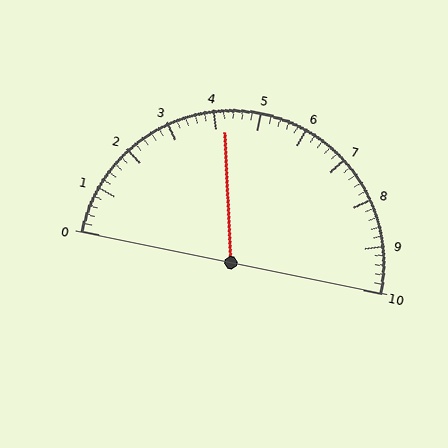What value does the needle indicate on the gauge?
The needle indicates approximately 4.2.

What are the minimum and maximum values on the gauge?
The gauge ranges from 0 to 10.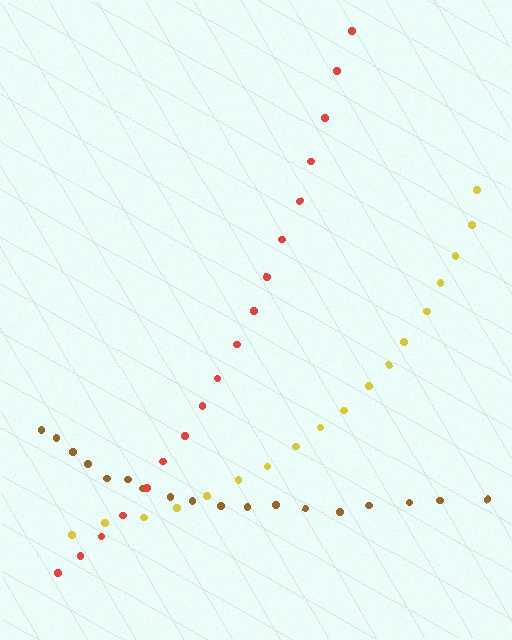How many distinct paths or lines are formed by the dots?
There are 3 distinct paths.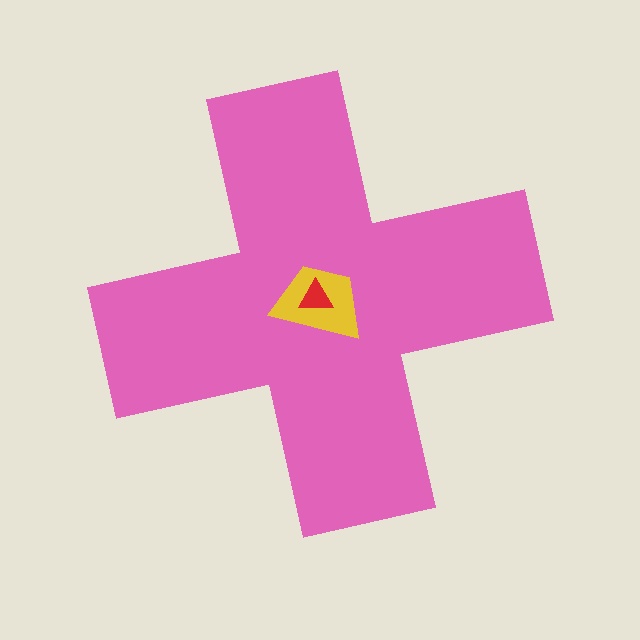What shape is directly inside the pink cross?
The yellow trapezoid.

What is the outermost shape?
The pink cross.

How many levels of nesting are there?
3.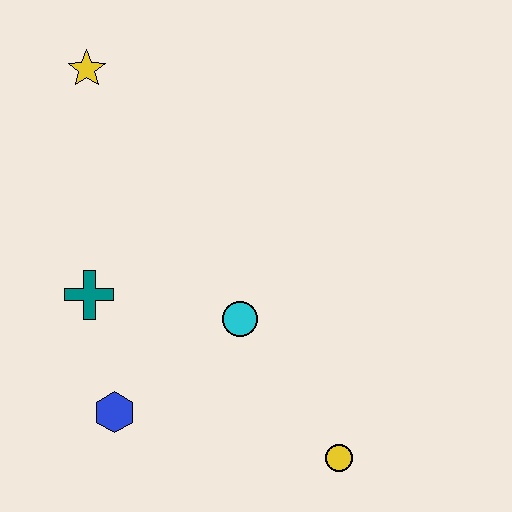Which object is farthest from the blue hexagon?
The yellow star is farthest from the blue hexagon.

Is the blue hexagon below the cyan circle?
Yes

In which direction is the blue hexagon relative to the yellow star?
The blue hexagon is below the yellow star.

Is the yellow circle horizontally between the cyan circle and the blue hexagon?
No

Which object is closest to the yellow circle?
The cyan circle is closest to the yellow circle.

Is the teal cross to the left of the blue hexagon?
Yes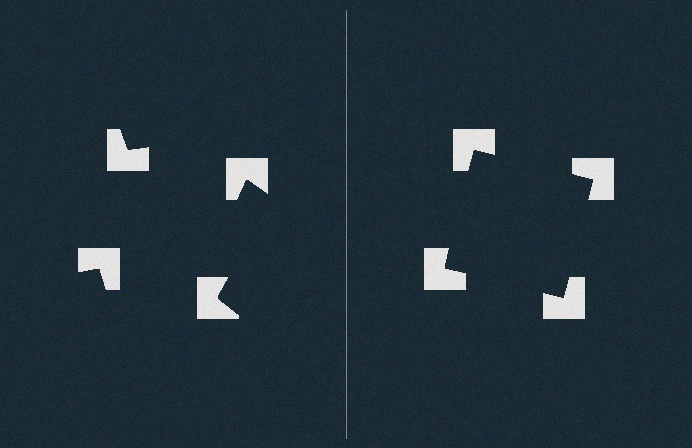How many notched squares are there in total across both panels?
8 — 4 on each side.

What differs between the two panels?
The notched squares are positioned identically on both sides; only the wedge orientations differ. On the right they align to a square; on the left they are misaligned.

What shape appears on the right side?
An illusory square.